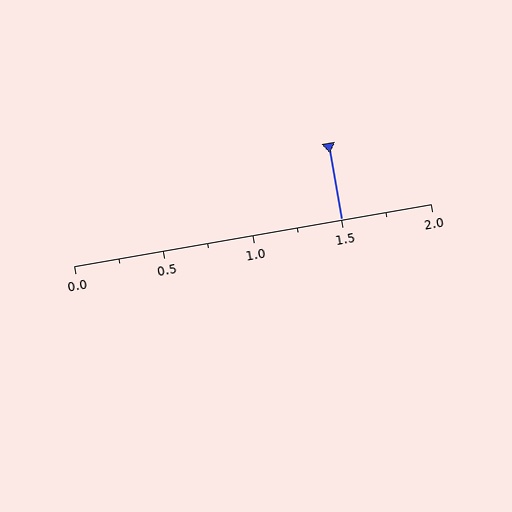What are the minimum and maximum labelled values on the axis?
The axis runs from 0.0 to 2.0.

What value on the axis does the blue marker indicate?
The marker indicates approximately 1.5.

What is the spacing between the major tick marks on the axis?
The major ticks are spaced 0.5 apart.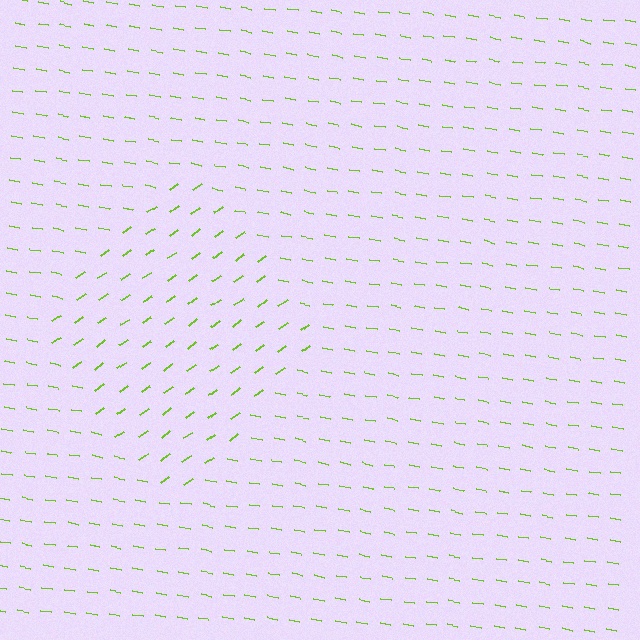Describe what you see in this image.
The image is filled with small lime line segments. A diamond region in the image has lines oriented differently from the surrounding lines, creating a visible texture boundary.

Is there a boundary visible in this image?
Yes, there is a texture boundary formed by a change in line orientation.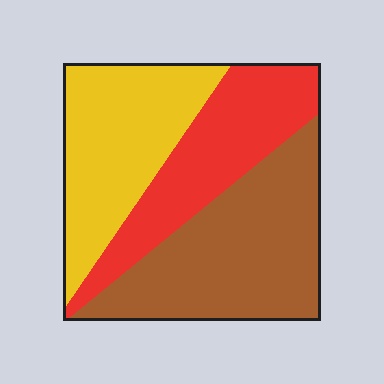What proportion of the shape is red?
Red covers about 30% of the shape.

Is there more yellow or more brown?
Brown.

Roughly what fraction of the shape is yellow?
Yellow takes up between a quarter and a half of the shape.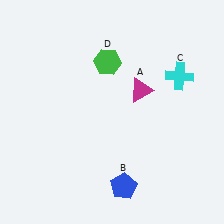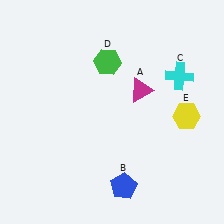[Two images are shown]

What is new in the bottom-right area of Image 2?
A yellow hexagon (E) was added in the bottom-right area of Image 2.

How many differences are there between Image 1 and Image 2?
There is 1 difference between the two images.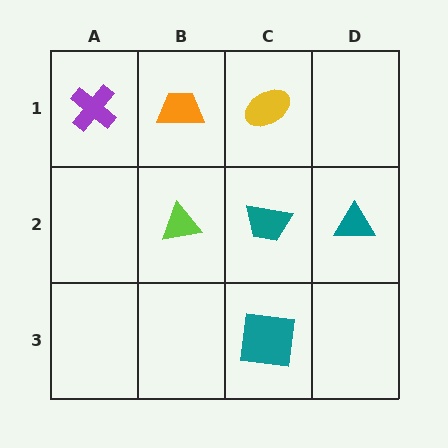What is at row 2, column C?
A teal trapezoid.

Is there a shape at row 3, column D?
No, that cell is empty.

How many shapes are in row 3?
1 shape.